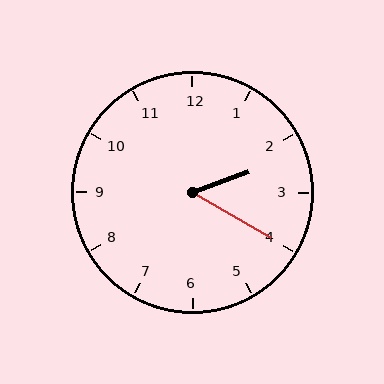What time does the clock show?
2:20.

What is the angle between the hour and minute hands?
Approximately 50 degrees.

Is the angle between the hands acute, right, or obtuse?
It is acute.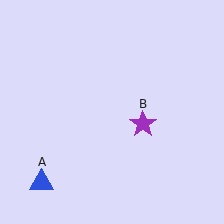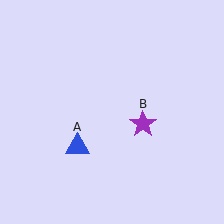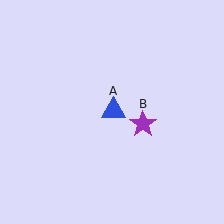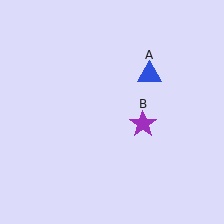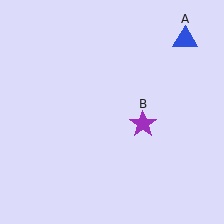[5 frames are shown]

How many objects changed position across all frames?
1 object changed position: blue triangle (object A).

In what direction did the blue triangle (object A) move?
The blue triangle (object A) moved up and to the right.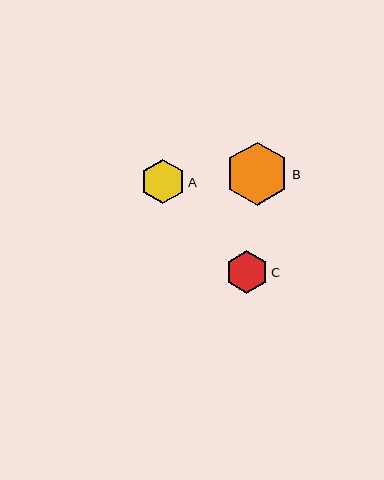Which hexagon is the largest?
Hexagon B is the largest with a size of approximately 64 pixels.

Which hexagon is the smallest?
Hexagon C is the smallest with a size of approximately 43 pixels.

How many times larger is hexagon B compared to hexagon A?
Hexagon B is approximately 1.4 times the size of hexagon A.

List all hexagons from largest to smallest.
From largest to smallest: B, A, C.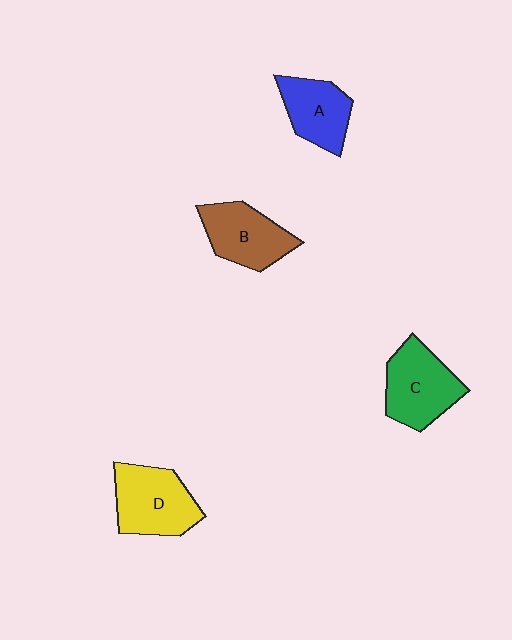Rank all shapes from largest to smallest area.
From largest to smallest: D (yellow), C (green), B (brown), A (blue).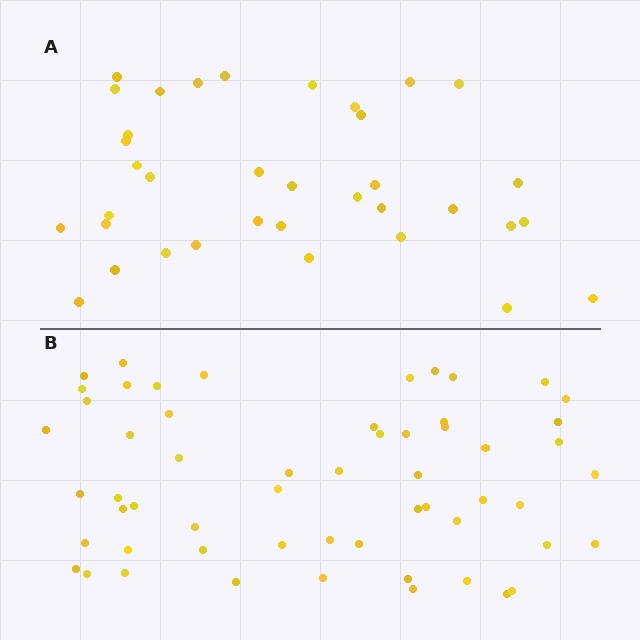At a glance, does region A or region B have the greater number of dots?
Region B (the bottom region) has more dots.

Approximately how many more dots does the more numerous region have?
Region B has approximately 20 more dots than region A.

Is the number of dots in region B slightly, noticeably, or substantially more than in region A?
Region B has substantially more. The ratio is roughly 1.6 to 1.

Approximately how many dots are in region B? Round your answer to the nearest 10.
About 60 dots. (The exact count is 57, which rounds to 60.)